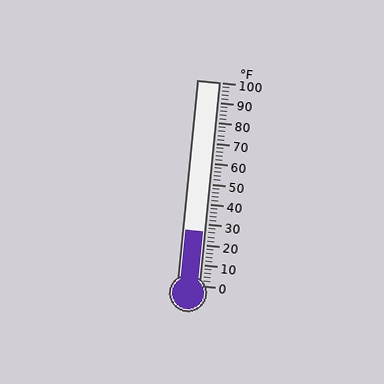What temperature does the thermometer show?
The thermometer shows approximately 26°F.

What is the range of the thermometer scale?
The thermometer scale ranges from 0°F to 100°F.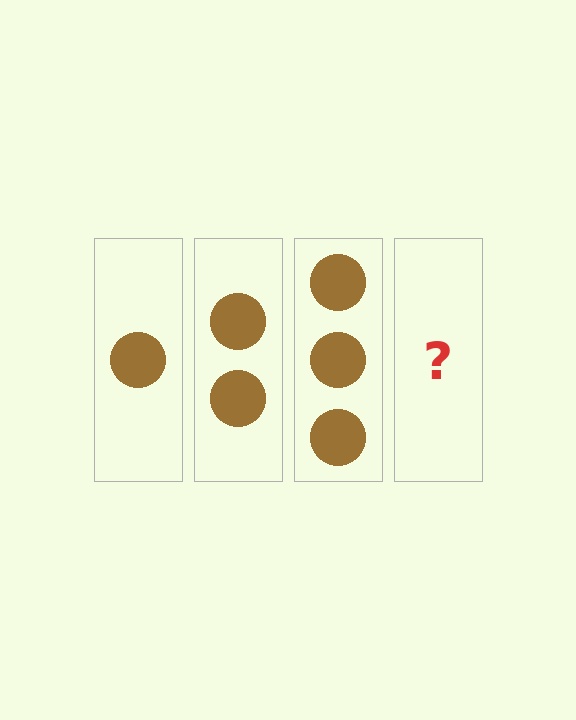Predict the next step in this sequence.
The next step is 4 circles.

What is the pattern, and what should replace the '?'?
The pattern is that each step adds one more circle. The '?' should be 4 circles.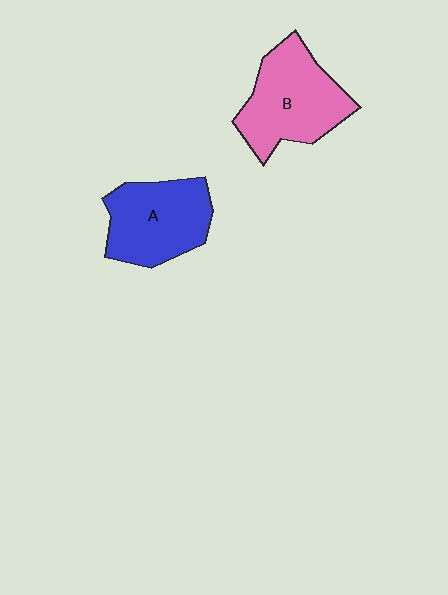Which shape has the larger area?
Shape B (pink).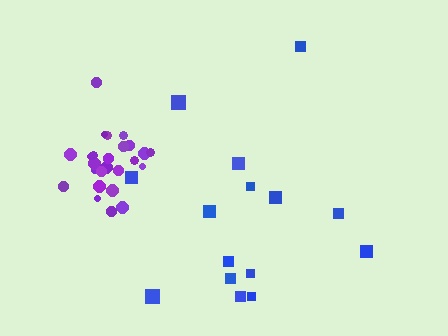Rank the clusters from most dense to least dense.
purple, blue.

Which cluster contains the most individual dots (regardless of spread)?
Purple (25).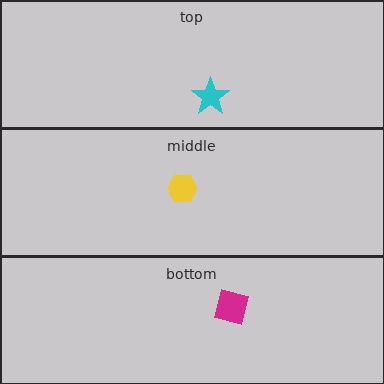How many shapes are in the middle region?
1.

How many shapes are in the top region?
1.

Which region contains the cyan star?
The top region.